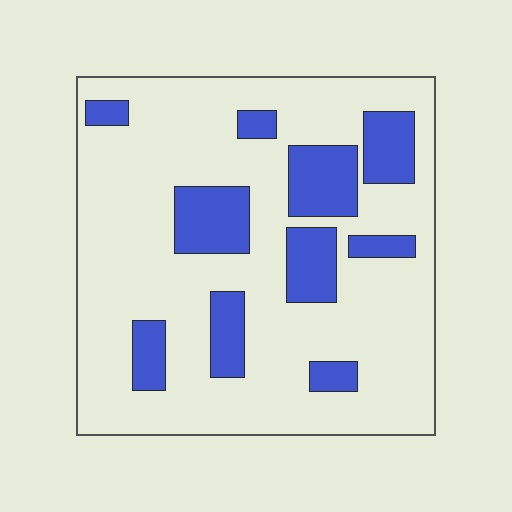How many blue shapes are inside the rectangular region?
10.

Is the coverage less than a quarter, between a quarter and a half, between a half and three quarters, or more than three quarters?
Less than a quarter.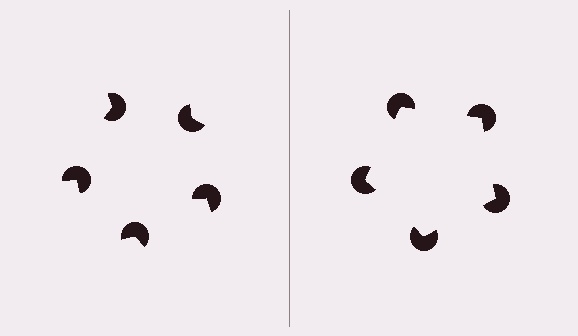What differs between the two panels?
The pac-man discs are positioned identically on both sides; only the wedge orientations differ. On the right they align to a pentagon; on the left they are misaligned.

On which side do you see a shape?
An illusory pentagon appears on the right side. On the left side the wedge cuts are rotated, so no coherent shape forms.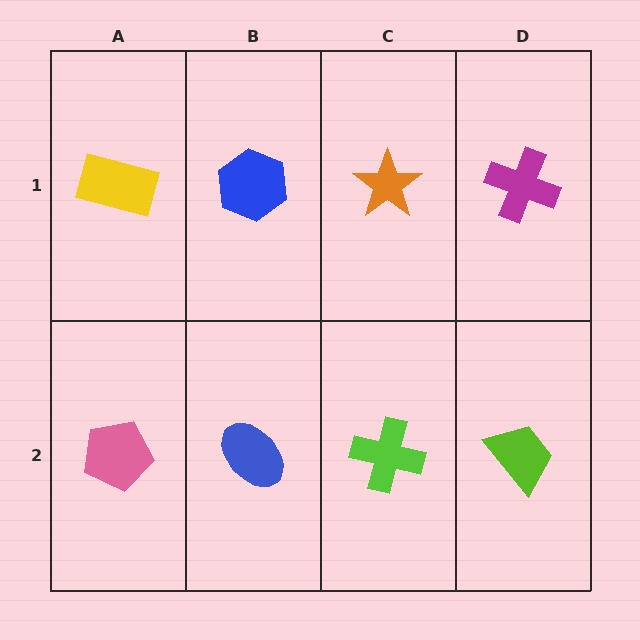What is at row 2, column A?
A pink pentagon.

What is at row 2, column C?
A lime cross.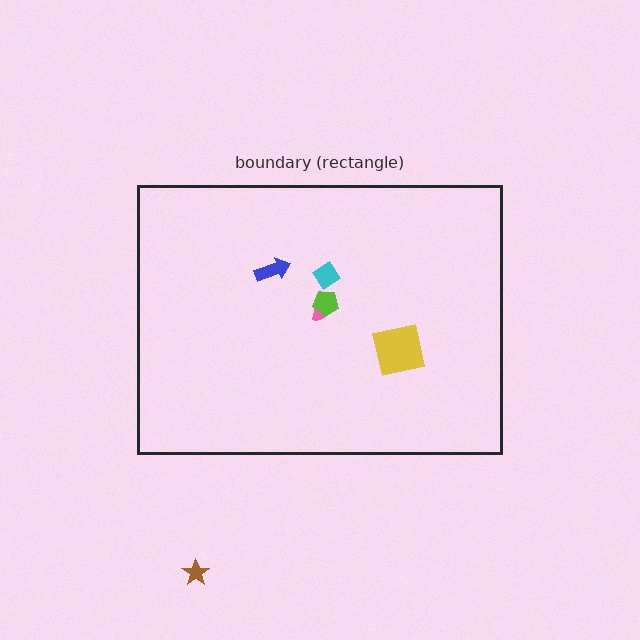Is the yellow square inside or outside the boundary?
Inside.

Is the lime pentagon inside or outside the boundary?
Inside.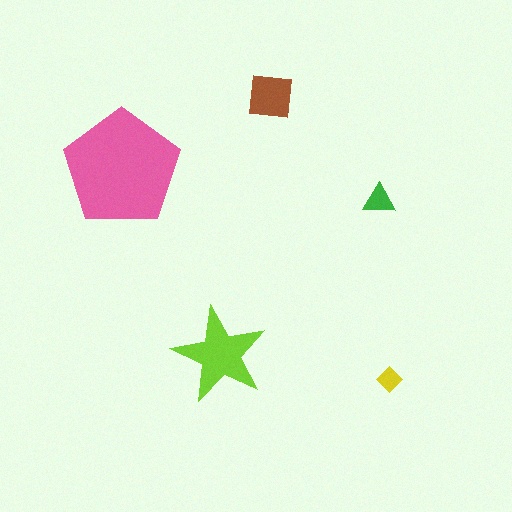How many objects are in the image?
There are 5 objects in the image.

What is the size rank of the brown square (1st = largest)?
3rd.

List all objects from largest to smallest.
The pink pentagon, the lime star, the brown square, the green triangle, the yellow diamond.